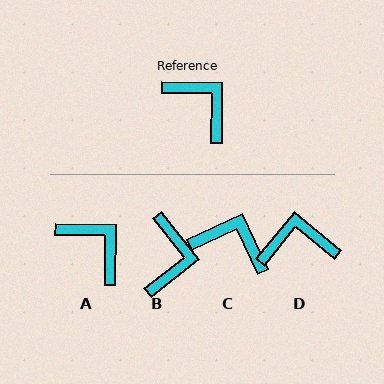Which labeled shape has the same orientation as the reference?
A.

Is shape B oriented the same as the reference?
No, it is off by about 52 degrees.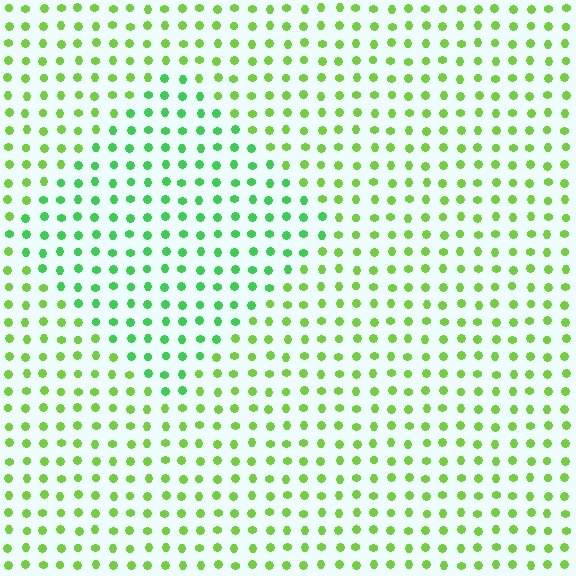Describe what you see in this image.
The image is filled with small lime elements in a uniform arrangement. A diamond-shaped region is visible where the elements are tinted to a slightly different hue, forming a subtle color boundary.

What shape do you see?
I see a diamond.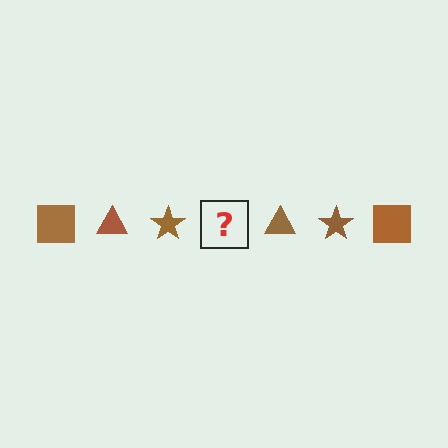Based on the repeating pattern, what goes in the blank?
The blank should be a brown square.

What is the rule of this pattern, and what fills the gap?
The rule is that the pattern cycles through square, triangle, star shapes in brown. The gap should be filled with a brown square.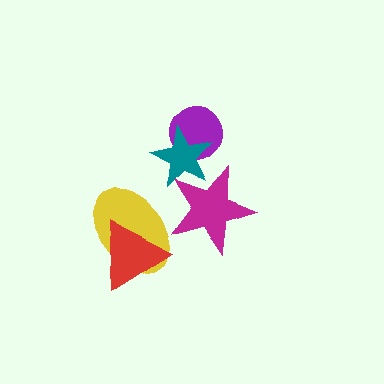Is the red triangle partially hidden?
No, no other shape covers it.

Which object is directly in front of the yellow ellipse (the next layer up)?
The red triangle is directly in front of the yellow ellipse.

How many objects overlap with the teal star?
2 objects overlap with the teal star.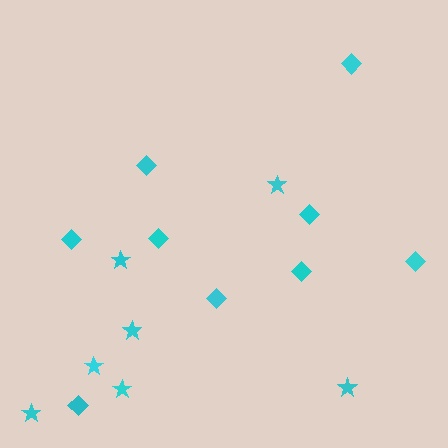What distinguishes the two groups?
There are 2 groups: one group of stars (7) and one group of diamonds (9).